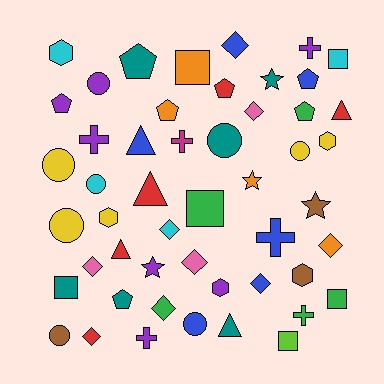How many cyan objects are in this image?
There are 4 cyan objects.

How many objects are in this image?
There are 50 objects.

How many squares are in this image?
There are 6 squares.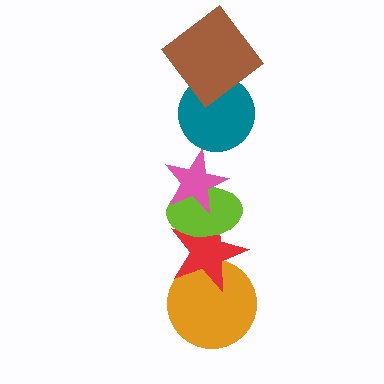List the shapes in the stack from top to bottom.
From top to bottom: the brown diamond, the teal circle, the pink star, the lime ellipse, the red star, the orange circle.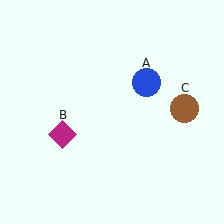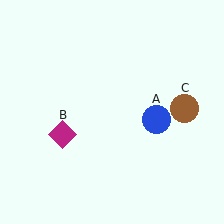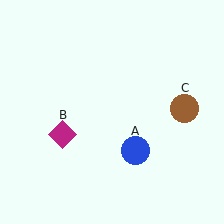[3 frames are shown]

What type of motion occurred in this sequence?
The blue circle (object A) rotated clockwise around the center of the scene.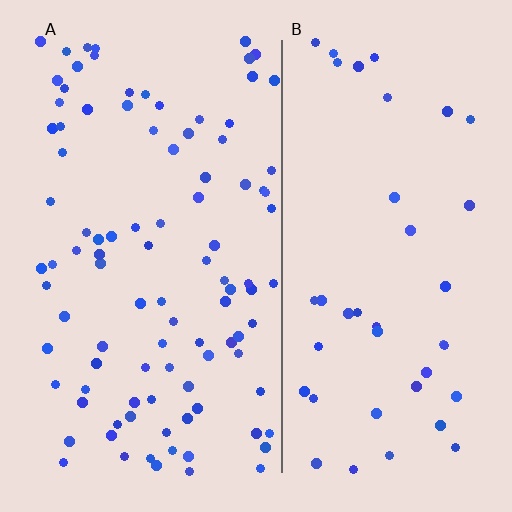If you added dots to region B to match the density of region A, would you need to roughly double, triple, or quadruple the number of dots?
Approximately double.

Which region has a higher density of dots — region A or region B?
A (the left).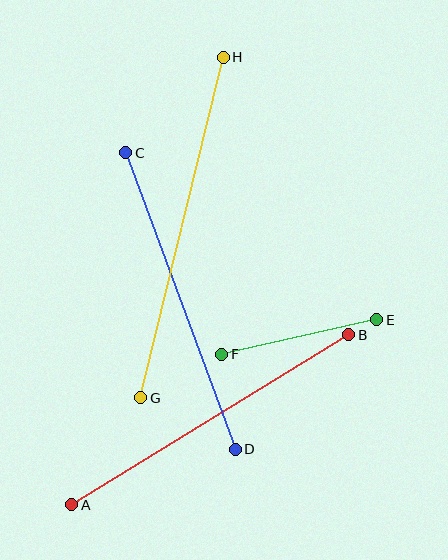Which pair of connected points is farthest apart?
Points G and H are farthest apart.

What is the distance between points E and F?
The distance is approximately 158 pixels.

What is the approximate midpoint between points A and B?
The midpoint is at approximately (210, 420) pixels.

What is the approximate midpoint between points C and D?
The midpoint is at approximately (181, 301) pixels.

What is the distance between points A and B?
The distance is approximately 325 pixels.